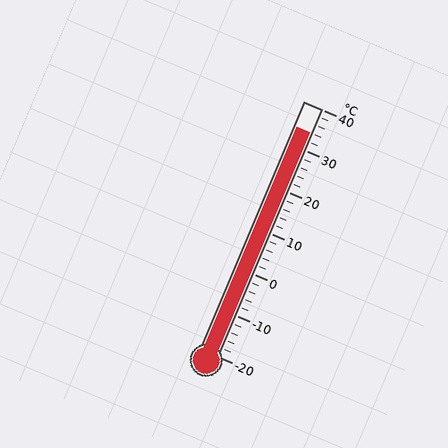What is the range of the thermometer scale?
The thermometer scale ranges from -20°C to 40°C.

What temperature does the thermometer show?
The thermometer shows approximately 34°C.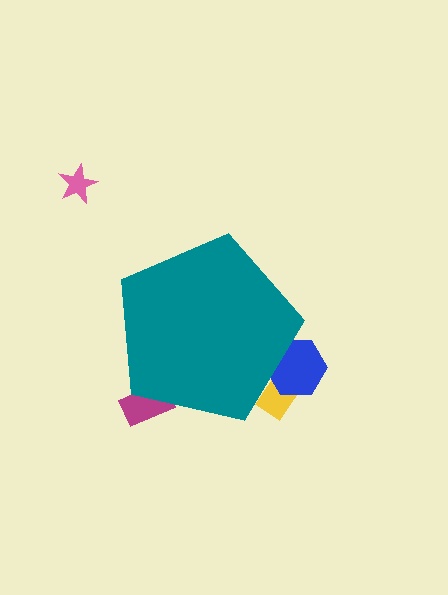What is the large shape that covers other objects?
A teal pentagon.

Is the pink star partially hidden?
No, the pink star is fully visible.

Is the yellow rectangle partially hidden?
Yes, the yellow rectangle is partially hidden behind the teal pentagon.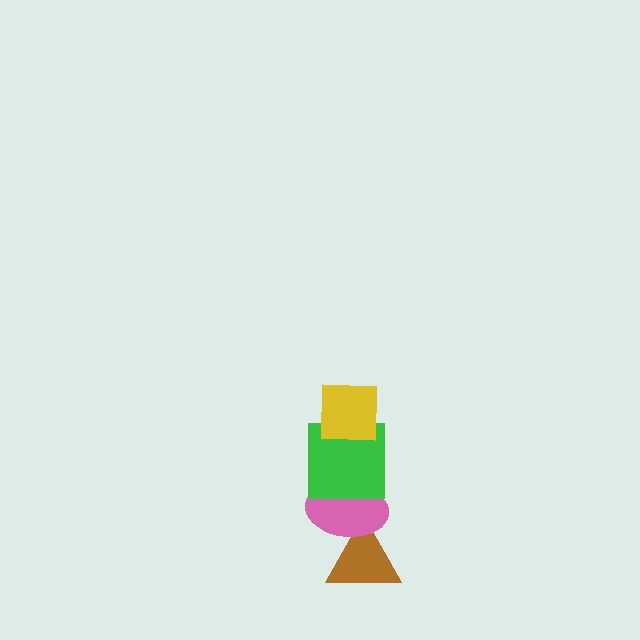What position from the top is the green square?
The green square is 2nd from the top.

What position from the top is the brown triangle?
The brown triangle is 4th from the top.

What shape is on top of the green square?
The yellow square is on top of the green square.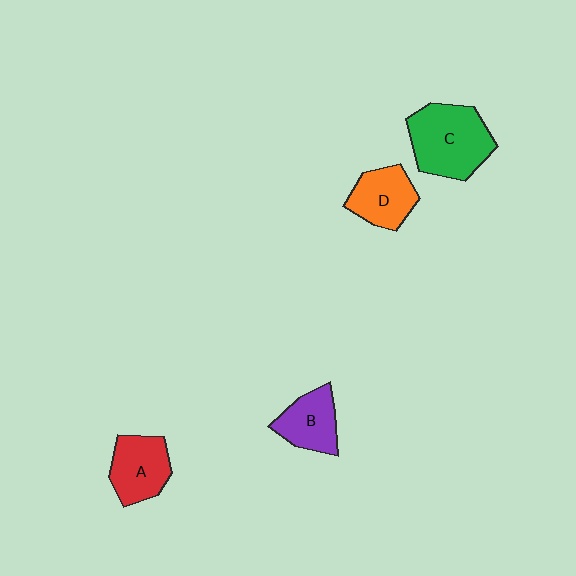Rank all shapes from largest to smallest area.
From largest to smallest: C (green), A (red), D (orange), B (purple).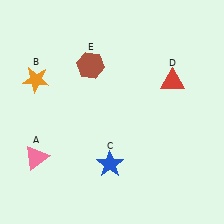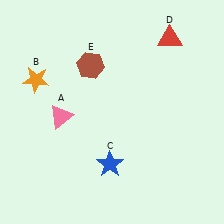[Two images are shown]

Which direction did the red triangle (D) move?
The red triangle (D) moved up.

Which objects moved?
The objects that moved are: the pink triangle (A), the red triangle (D).